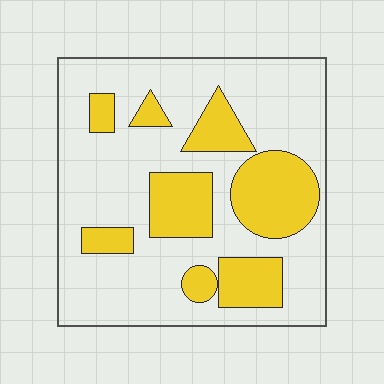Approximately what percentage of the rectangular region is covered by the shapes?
Approximately 30%.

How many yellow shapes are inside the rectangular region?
8.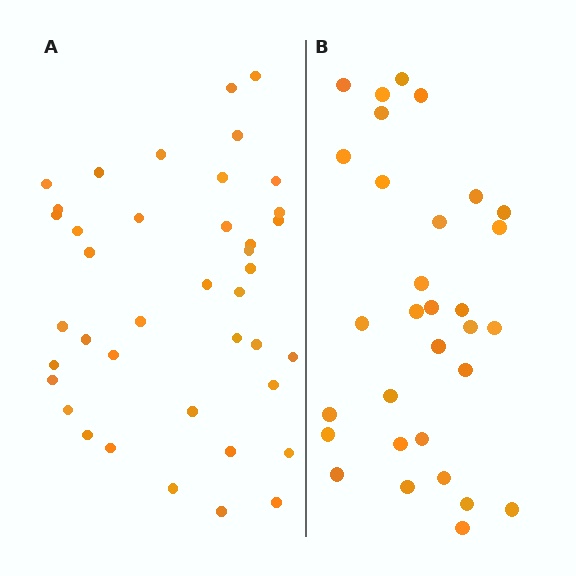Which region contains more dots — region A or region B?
Region A (the left region) has more dots.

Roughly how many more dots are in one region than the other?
Region A has roughly 8 or so more dots than region B.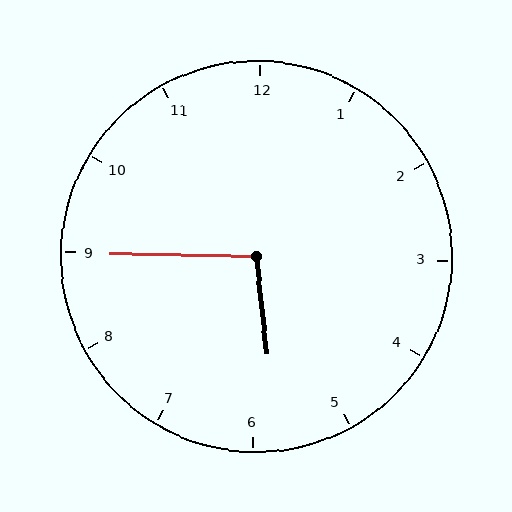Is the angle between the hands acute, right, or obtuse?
It is obtuse.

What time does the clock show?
5:45.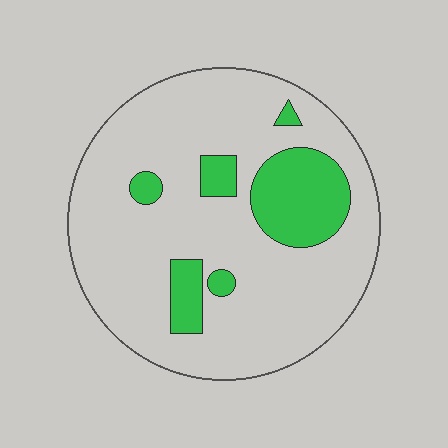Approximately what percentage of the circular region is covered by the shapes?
Approximately 20%.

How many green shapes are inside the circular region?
6.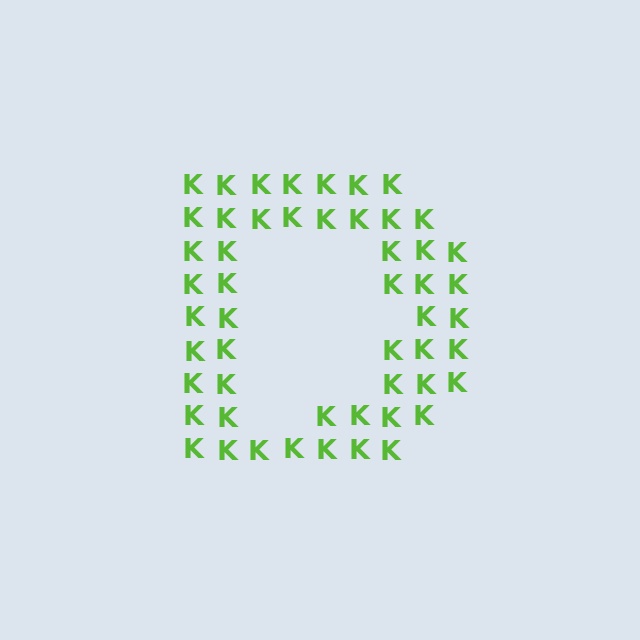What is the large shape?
The large shape is the letter D.